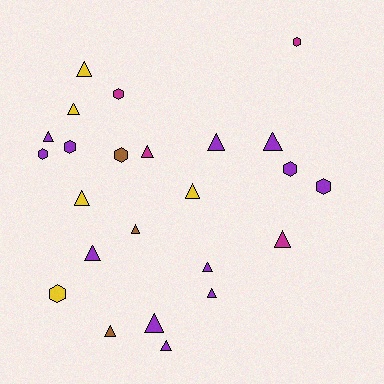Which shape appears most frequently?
Triangle, with 16 objects.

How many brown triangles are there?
There are 2 brown triangles.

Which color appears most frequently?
Purple, with 12 objects.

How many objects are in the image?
There are 24 objects.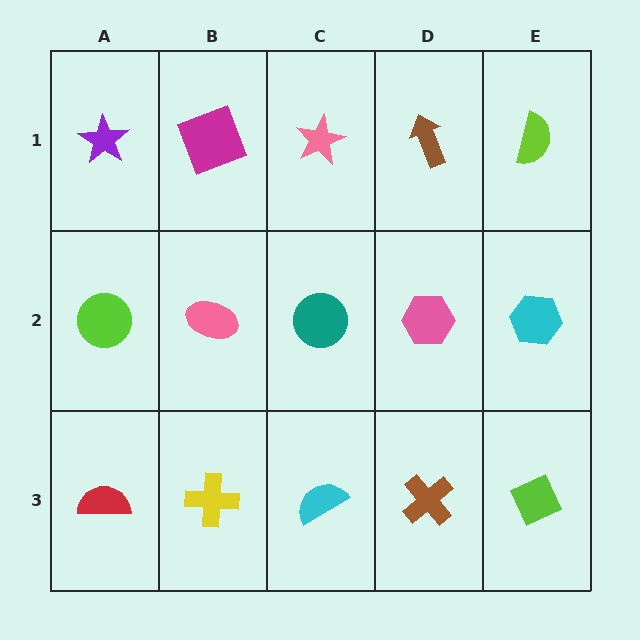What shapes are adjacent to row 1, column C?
A teal circle (row 2, column C), a magenta square (row 1, column B), a brown arrow (row 1, column D).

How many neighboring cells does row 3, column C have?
3.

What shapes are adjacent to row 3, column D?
A pink hexagon (row 2, column D), a cyan semicircle (row 3, column C), a lime diamond (row 3, column E).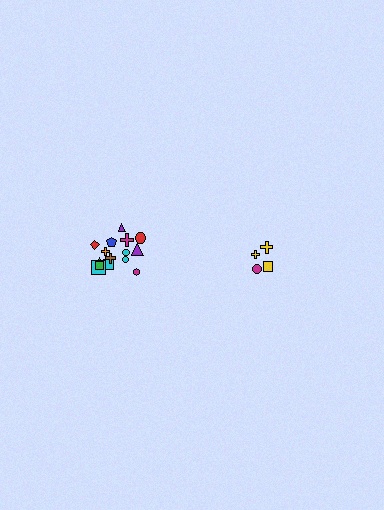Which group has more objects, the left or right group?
The left group.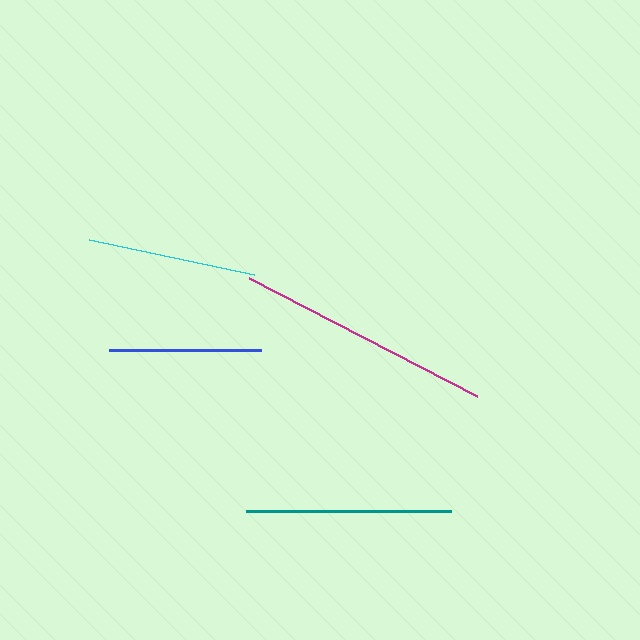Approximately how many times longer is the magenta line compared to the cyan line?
The magenta line is approximately 1.5 times the length of the cyan line.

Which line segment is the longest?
The magenta line is the longest at approximately 256 pixels.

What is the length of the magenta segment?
The magenta segment is approximately 256 pixels long.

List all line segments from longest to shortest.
From longest to shortest: magenta, teal, cyan, blue.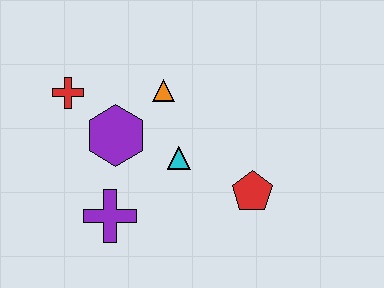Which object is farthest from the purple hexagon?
The red pentagon is farthest from the purple hexagon.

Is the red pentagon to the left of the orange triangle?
No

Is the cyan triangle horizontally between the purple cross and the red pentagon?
Yes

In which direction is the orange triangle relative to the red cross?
The orange triangle is to the right of the red cross.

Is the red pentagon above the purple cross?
Yes